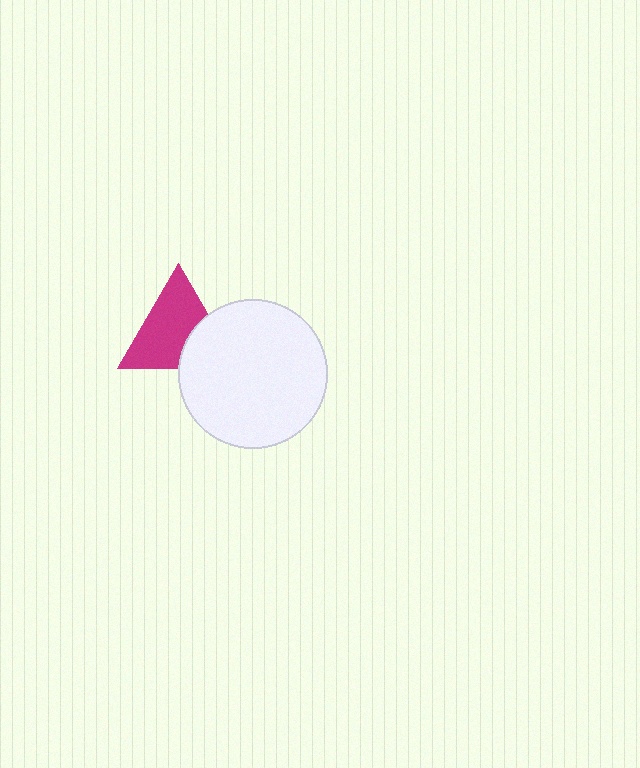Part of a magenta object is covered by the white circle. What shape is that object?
It is a triangle.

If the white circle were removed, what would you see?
You would see the complete magenta triangle.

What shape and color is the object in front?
The object in front is a white circle.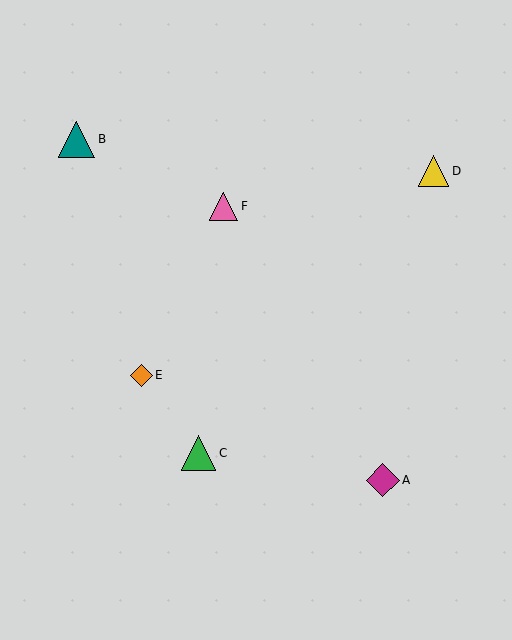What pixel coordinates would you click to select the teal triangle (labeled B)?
Click at (76, 139) to select the teal triangle B.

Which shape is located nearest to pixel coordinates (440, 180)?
The yellow triangle (labeled D) at (433, 171) is nearest to that location.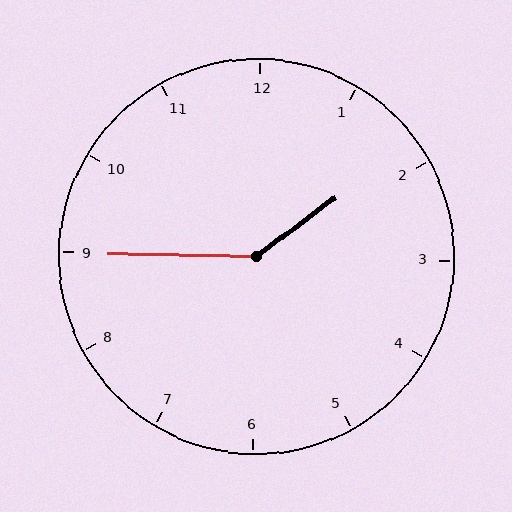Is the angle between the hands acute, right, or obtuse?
It is obtuse.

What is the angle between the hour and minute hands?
Approximately 142 degrees.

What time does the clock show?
1:45.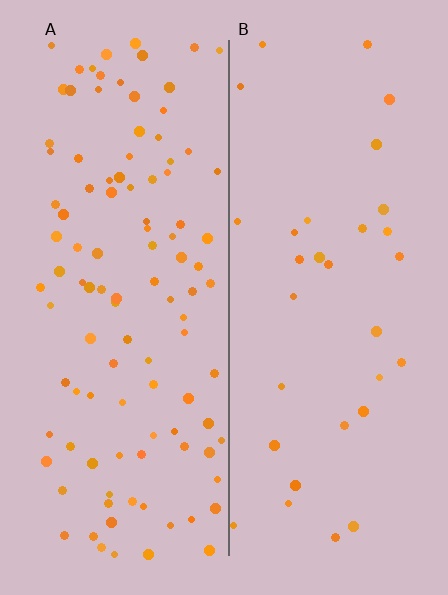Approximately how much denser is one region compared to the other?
Approximately 3.3× — region A over region B.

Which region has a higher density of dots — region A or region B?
A (the left).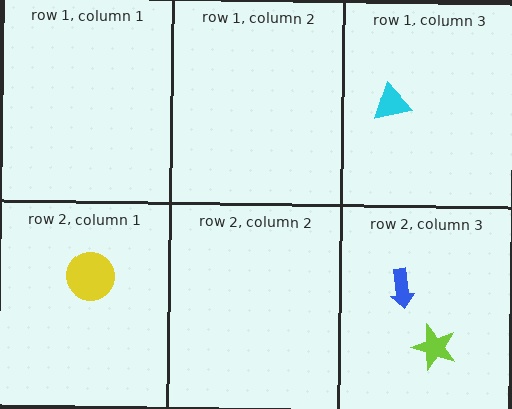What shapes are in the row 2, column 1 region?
The yellow circle.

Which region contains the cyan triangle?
The row 1, column 3 region.